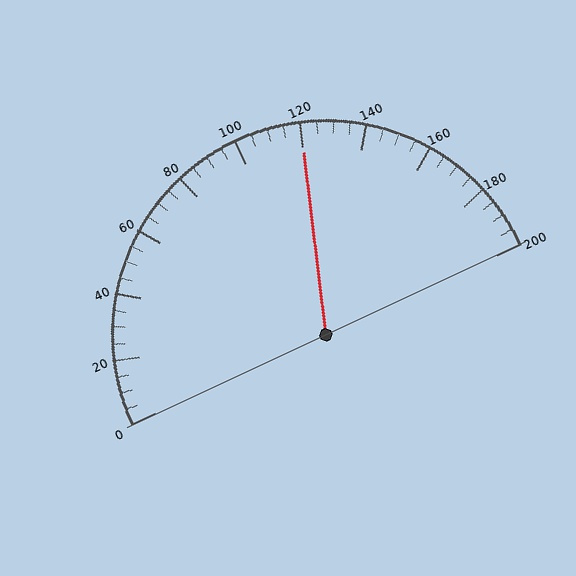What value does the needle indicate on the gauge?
The needle indicates approximately 120.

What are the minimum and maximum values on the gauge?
The gauge ranges from 0 to 200.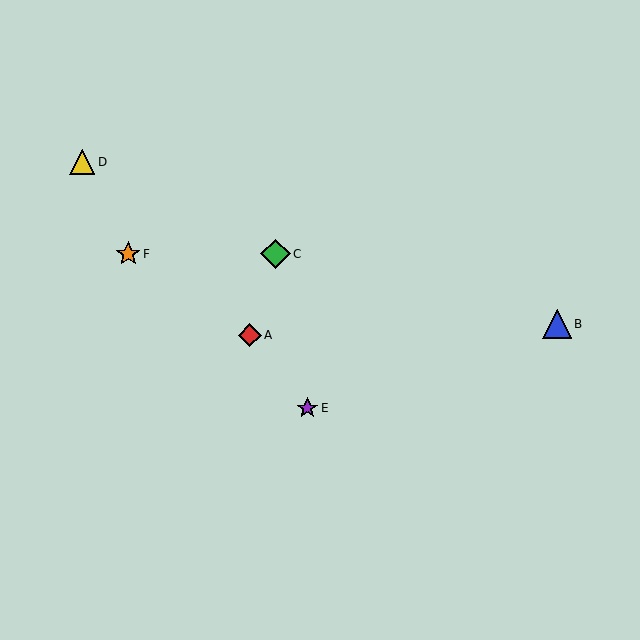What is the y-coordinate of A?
Object A is at y≈335.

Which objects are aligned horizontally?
Objects C, F are aligned horizontally.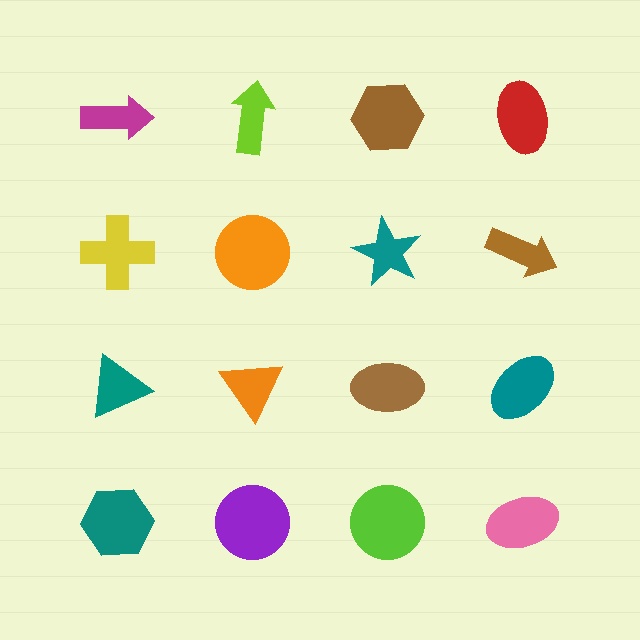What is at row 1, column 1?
A magenta arrow.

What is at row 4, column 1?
A teal hexagon.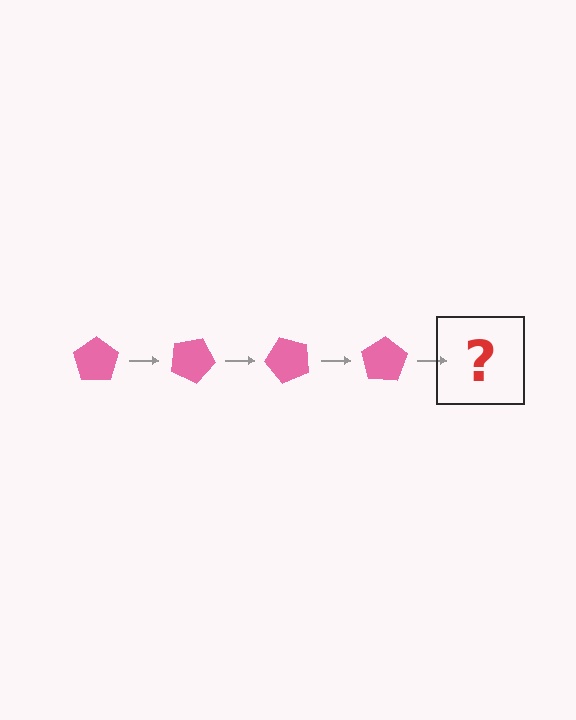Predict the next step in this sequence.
The next step is a pink pentagon rotated 100 degrees.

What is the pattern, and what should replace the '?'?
The pattern is that the pentagon rotates 25 degrees each step. The '?' should be a pink pentagon rotated 100 degrees.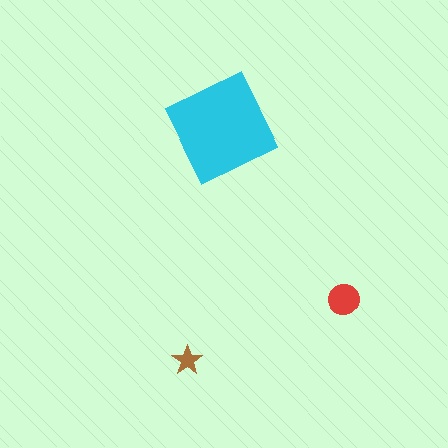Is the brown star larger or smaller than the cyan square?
Smaller.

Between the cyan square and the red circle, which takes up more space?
The cyan square.